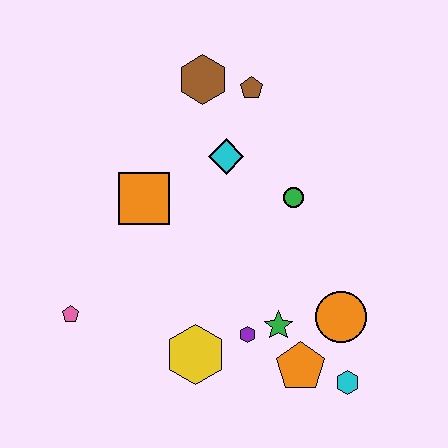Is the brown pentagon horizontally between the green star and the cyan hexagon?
No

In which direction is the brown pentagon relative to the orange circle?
The brown pentagon is above the orange circle.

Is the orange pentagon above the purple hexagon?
No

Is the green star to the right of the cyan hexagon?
No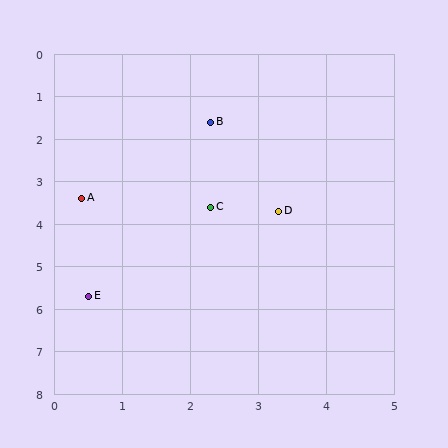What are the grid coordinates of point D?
Point D is at approximately (3.3, 3.7).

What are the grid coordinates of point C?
Point C is at approximately (2.3, 3.6).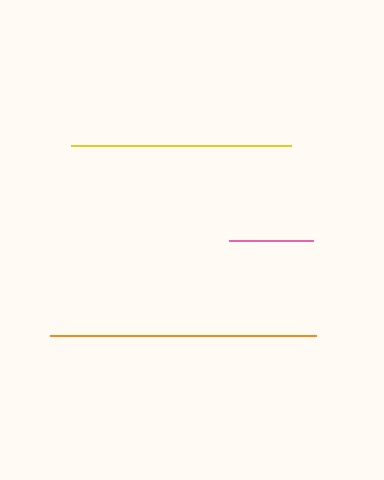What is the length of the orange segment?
The orange segment is approximately 266 pixels long.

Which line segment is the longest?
The orange line is the longest at approximately 266 pixels.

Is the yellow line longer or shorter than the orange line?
The orange line is longer than the yellow line.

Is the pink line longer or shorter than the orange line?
The orange line is longer than the pink line.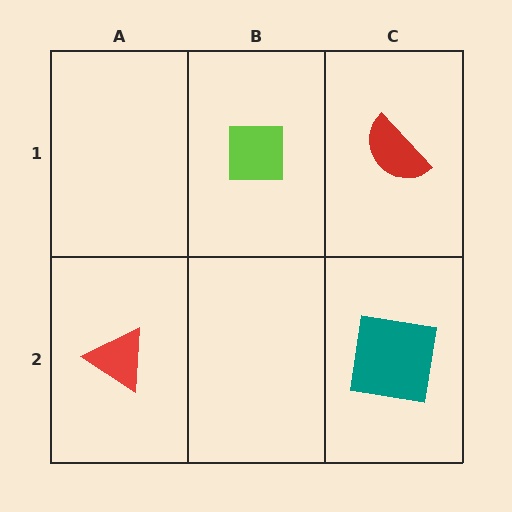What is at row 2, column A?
A red triangle.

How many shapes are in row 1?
2 shapes.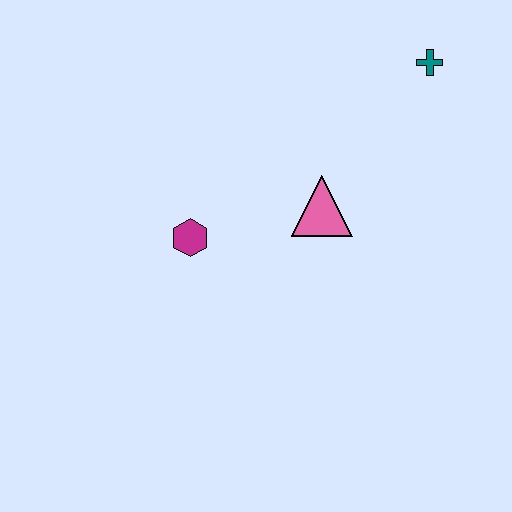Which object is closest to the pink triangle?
The magenta hexagon is closest to the pink triangle.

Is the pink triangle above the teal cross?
No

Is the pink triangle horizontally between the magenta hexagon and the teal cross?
Yes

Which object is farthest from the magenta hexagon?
The teal cross is farthest from the magenta hexagon.